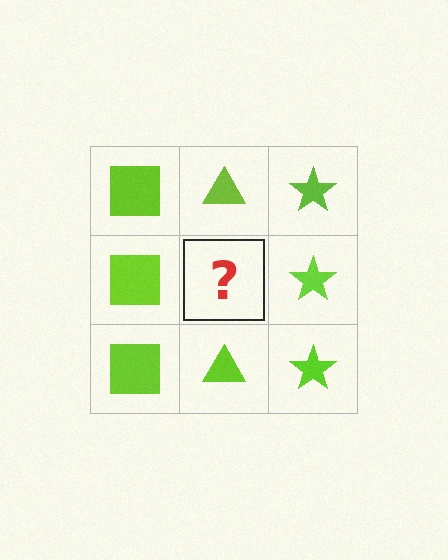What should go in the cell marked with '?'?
The missing cell should contain a lime triangle.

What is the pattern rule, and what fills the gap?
The rule is that each column has a consistent shape. The gap should be filled with a lime triangle.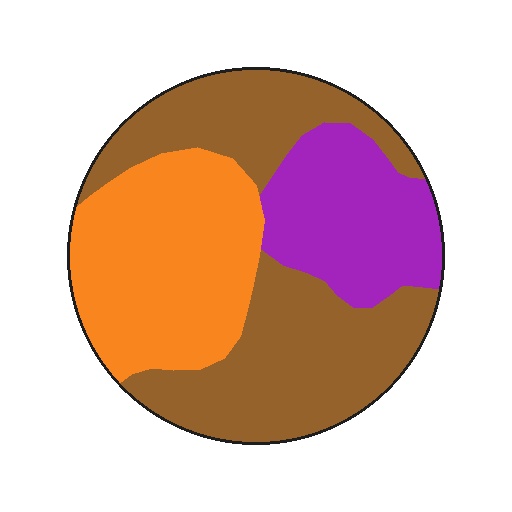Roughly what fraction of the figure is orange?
Orange takes up between a sixth and a third of the figure.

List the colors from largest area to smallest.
From largest to smallest: brown, orange, purple.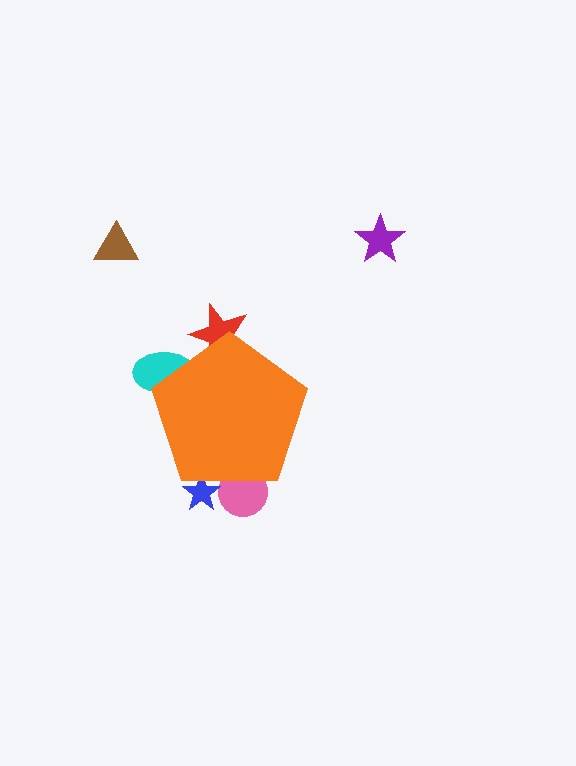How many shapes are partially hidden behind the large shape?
4 shapes are partially hidden.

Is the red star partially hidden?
Yes, the red star is partially hidden behind the orange pentagon.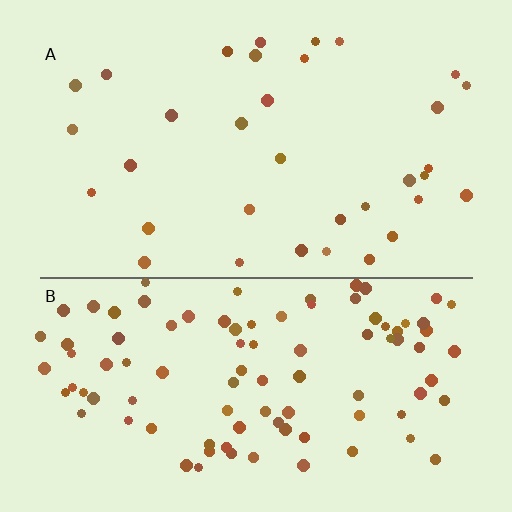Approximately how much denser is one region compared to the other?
Approximately 2.9× — region B over region A.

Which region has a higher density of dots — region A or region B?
B (the bottom).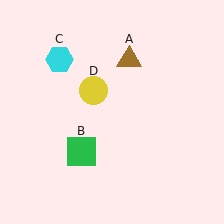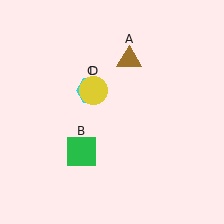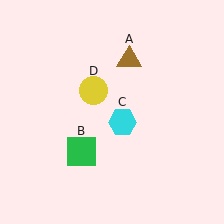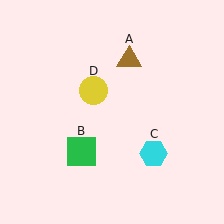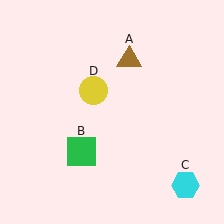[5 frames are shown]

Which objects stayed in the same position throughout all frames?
Brown triangle (object A) and green square (object B) and yellow circle (object D) remained stationary.